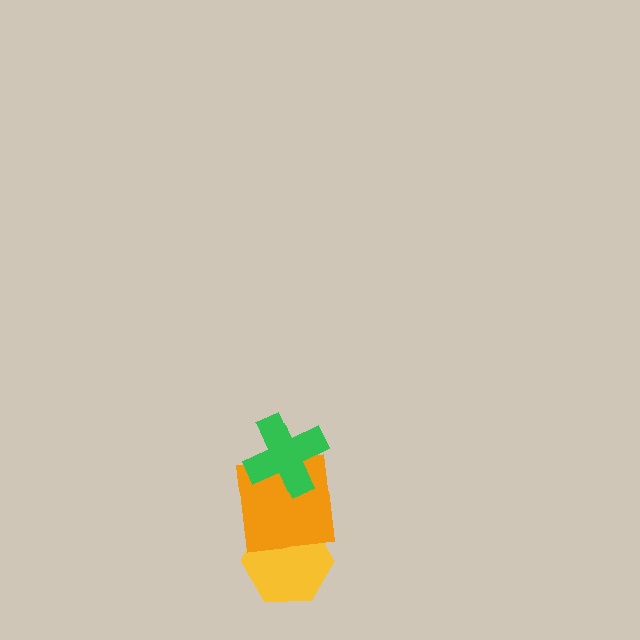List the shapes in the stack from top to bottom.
From top to bottom: the green cross, the orange square, the yellow hexagon.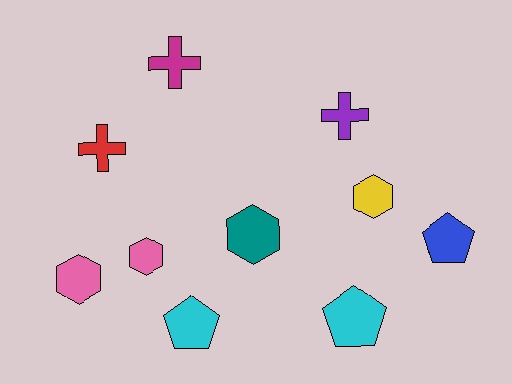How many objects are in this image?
There are 10 objects.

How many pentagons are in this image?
There are 3 pentagons.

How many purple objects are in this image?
There is 1 purple object.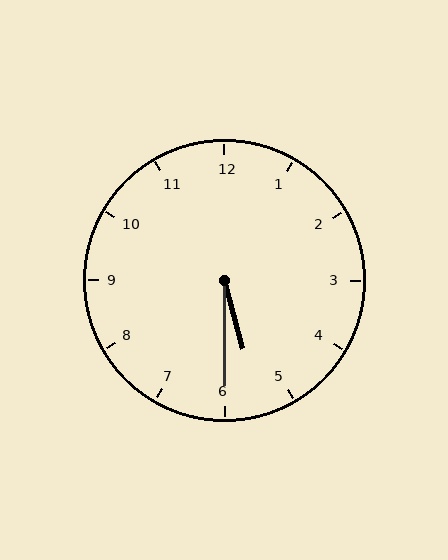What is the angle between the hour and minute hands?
Approximately 15 degrees.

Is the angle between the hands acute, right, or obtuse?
It is acute.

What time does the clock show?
5:30.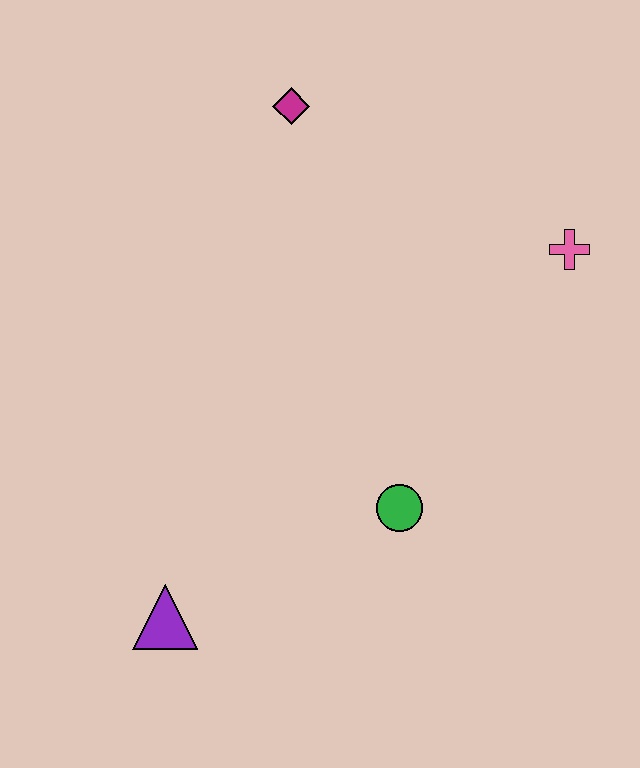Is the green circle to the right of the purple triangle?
Yes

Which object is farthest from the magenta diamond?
The purple triangle is farthest from the magenta diamond.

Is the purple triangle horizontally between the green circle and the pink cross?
No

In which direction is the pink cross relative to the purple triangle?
The pink cross is to the right of the purple triangle.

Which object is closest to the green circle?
The purple triangle is closest to the green circle.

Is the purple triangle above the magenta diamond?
No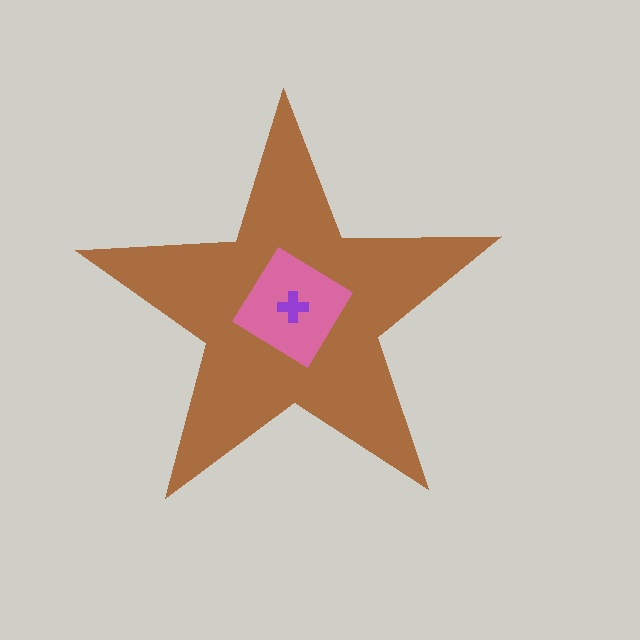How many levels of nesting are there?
3.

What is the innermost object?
The purple cross.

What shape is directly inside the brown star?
The pink diamond.